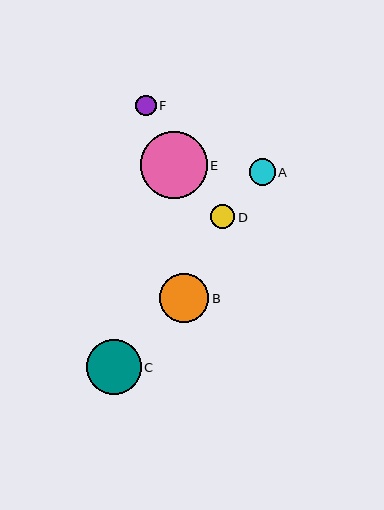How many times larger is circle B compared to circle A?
Circle B is approximately 1.9 times the size of circle A.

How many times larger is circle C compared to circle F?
Circle C is approximately 2.7 times the size of circle F.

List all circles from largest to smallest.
From largest to smallest: E, C, B, A, D, F.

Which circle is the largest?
Circle E is the largest with a size of approximately 67 pixels.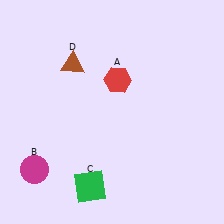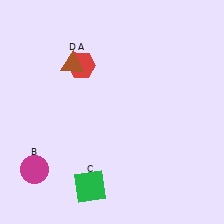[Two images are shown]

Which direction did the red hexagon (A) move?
The red hexagon (A) moved left.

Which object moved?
The red hexagon (A) moved left.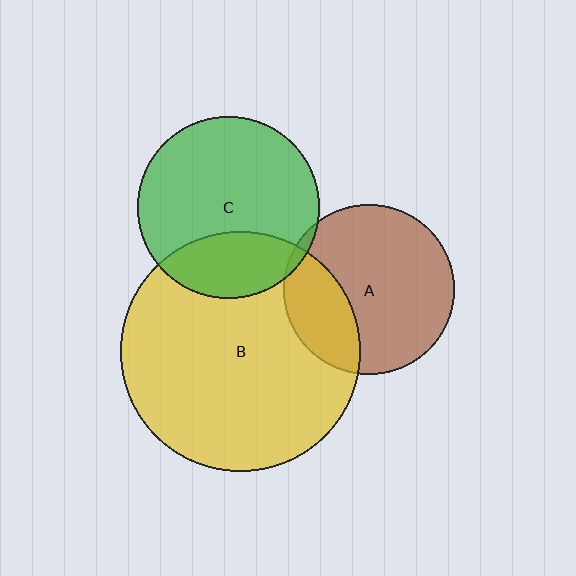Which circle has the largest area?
Circle B (yellow).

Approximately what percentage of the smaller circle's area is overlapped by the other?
Approximately 25%.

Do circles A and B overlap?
Yes.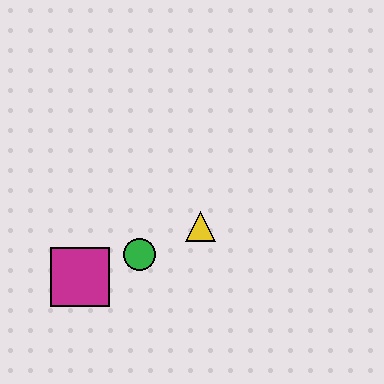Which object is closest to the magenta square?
The green circle is closest to the magenta square.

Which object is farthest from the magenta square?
The yellow triangle is farthest from the magenta square.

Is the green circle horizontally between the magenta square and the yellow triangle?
Yes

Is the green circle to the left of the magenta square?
No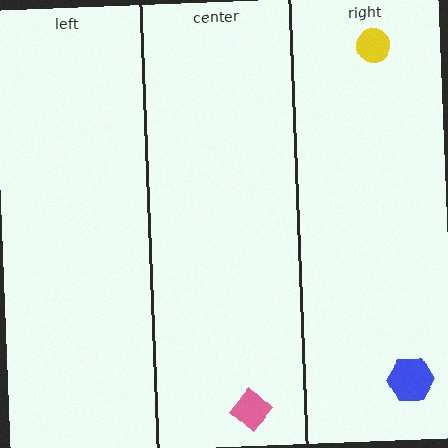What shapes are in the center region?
The pink diamond.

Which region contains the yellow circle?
The right region.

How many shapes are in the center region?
1.